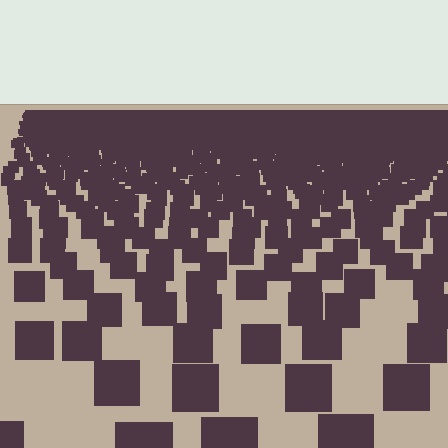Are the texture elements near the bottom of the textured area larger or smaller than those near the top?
Larger. Near the bottom, elements are closer to the viewer and appear at a bigger on-screen size.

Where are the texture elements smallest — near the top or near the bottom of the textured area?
Near the top.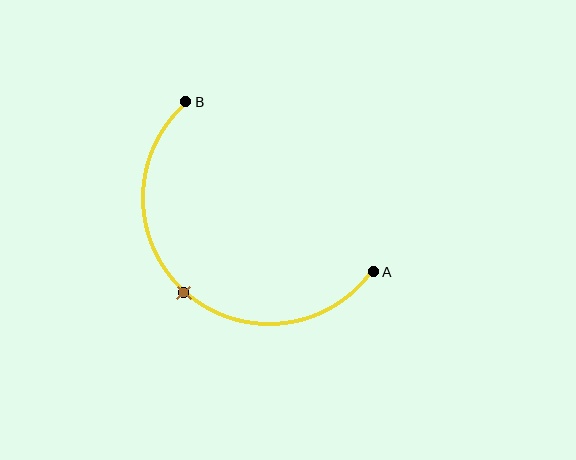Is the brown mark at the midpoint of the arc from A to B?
Yes. The brown mark lies on the arc at equal arc-length from both A and B — it is the arc midpoint.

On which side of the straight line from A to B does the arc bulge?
The arc bulges below and to the left of the straight line connecting A and B.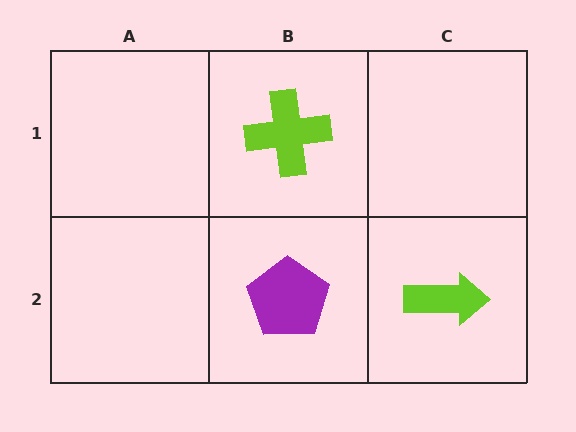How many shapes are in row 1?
1 shape.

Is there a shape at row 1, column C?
No, that cell is empty.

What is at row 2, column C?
A lime arrow.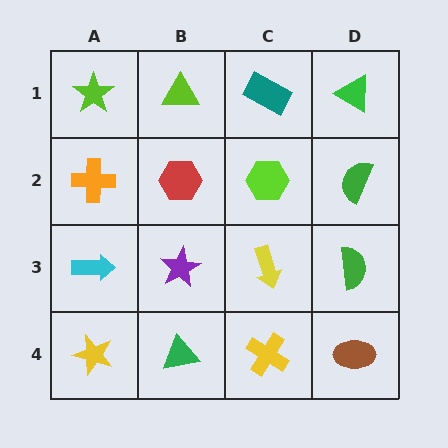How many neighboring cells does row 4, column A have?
2.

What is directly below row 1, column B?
A red hexagon.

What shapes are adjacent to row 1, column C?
A lime hexagon (row 2, column C), a lime triangle (row 1, column B), a green triangle (row 1, column D).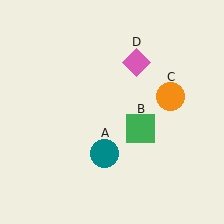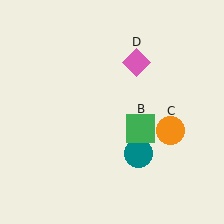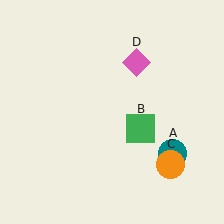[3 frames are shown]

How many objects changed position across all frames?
2 objects changed position: teal circle (object A), orange circle (object C).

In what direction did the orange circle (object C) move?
The orange circle (object C) moved down.